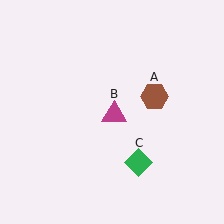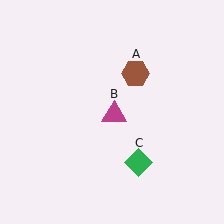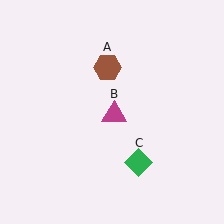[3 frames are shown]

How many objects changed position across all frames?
1 object changed position: brown hexagon (object A).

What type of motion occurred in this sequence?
The brown hexagon (object A) rotated counterclockwise around the center of the scene.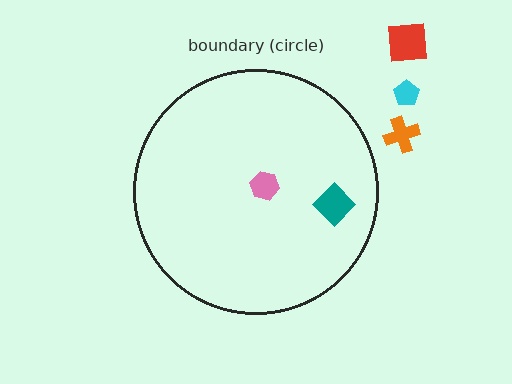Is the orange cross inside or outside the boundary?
Outside.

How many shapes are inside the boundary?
2 inside, 3 outside.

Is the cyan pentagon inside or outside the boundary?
Outside.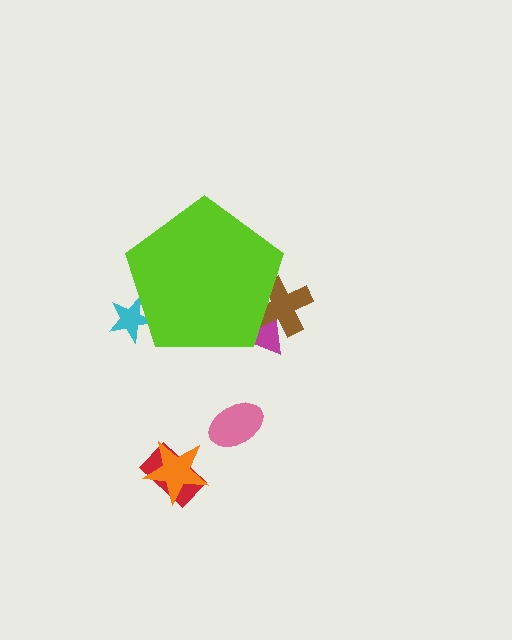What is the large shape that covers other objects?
A lime pentagon.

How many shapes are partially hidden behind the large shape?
3 shapes are partially hidden.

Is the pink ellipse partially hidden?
No, the pink ellipse is fully visible.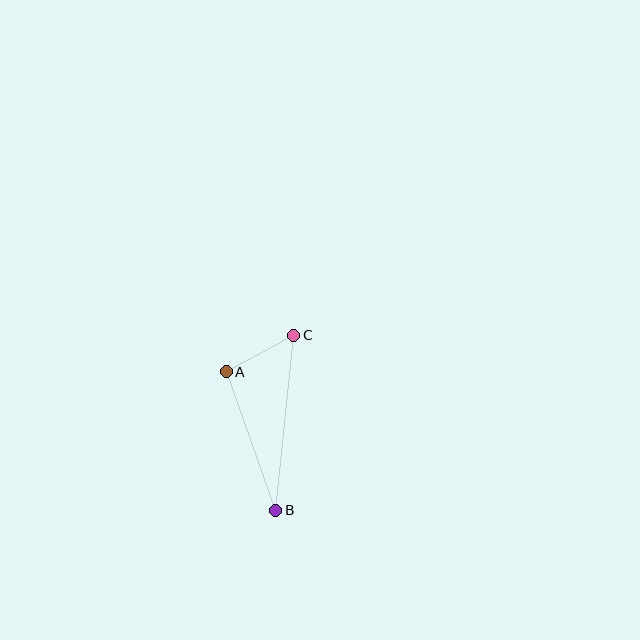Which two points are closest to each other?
Points A and C are closest to each other.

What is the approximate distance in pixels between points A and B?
The distance between A and B is approximately 147 pixels.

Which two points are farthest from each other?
Points B and C are farthest from each other.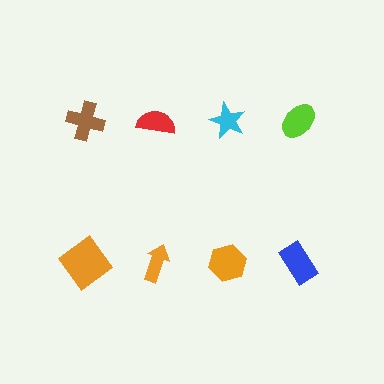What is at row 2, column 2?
An orange arrow.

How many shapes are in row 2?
4 shapes.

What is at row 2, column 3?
An orange hexagon.